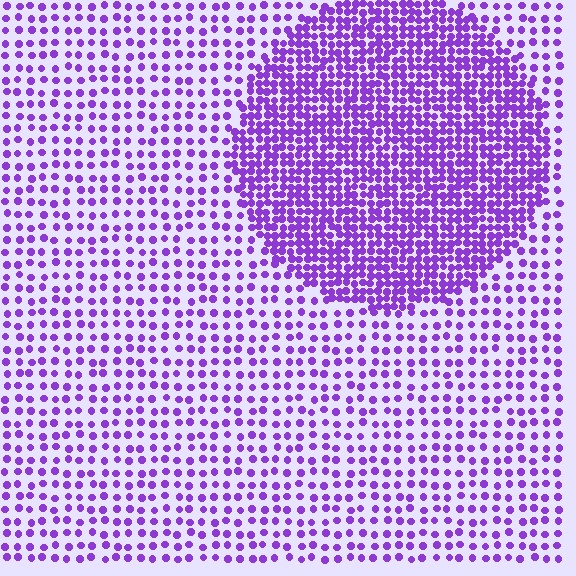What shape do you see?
I see a circle.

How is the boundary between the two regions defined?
The boundary is defined by a change in element density (approximately 2.4x ratio). All elements are the same color, size, and shape.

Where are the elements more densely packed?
The elements are more densely packed inside the circle boundary.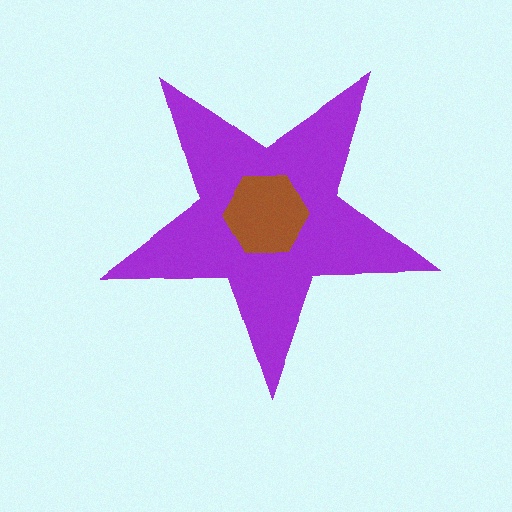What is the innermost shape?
The brown hexagon.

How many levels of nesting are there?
2.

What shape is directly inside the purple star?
The brown hexagon.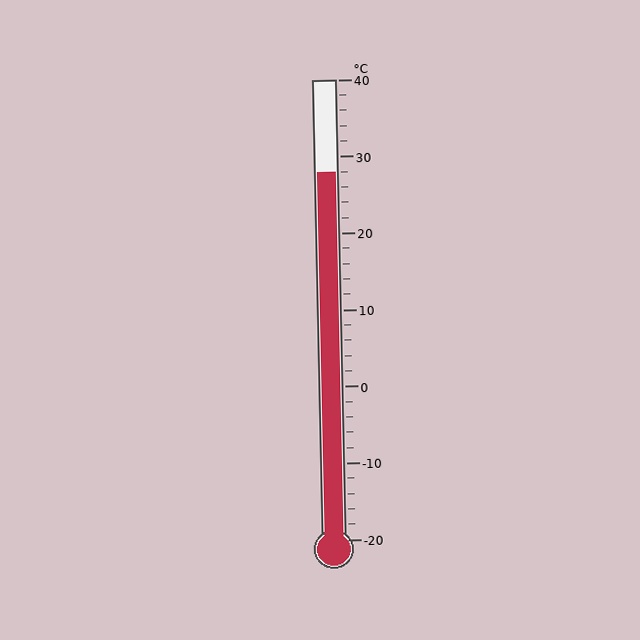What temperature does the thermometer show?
The thermometer shows approximately 28°C.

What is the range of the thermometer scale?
The thermometer scale ranges from -20°C to 40°C.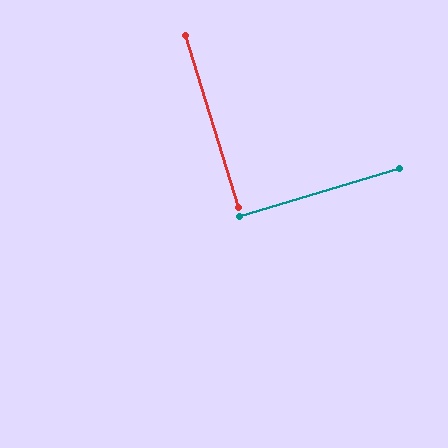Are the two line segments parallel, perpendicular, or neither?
Perpendicular — they meet at approximately 90°.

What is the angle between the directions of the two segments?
Approximately 90 degrees.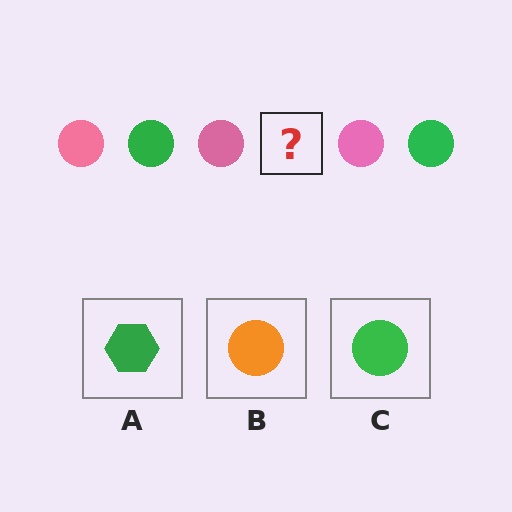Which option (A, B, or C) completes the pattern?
C.